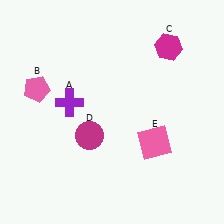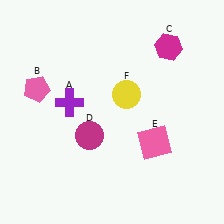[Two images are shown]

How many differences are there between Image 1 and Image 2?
There is 1 difference between the two images.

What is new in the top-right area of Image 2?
A yellow circle (F) was added in the top-right area of Image 2.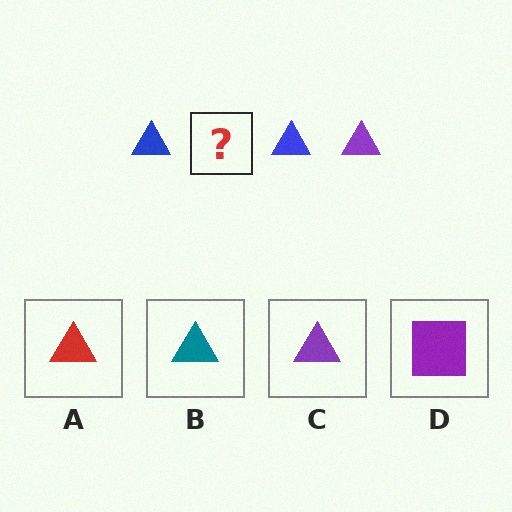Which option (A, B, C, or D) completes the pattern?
C.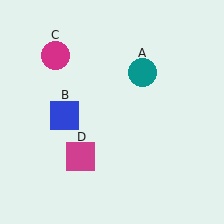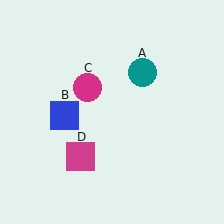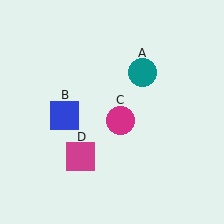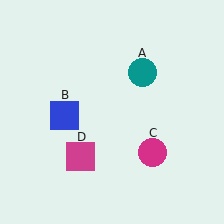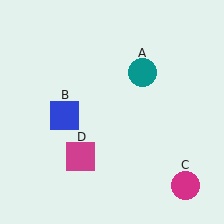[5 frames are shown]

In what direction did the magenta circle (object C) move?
The magenta circle (object C) moved down and to the right.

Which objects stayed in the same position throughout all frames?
Teal circle (object A) and blue square (object B) and magenta square (object D) remained stationary.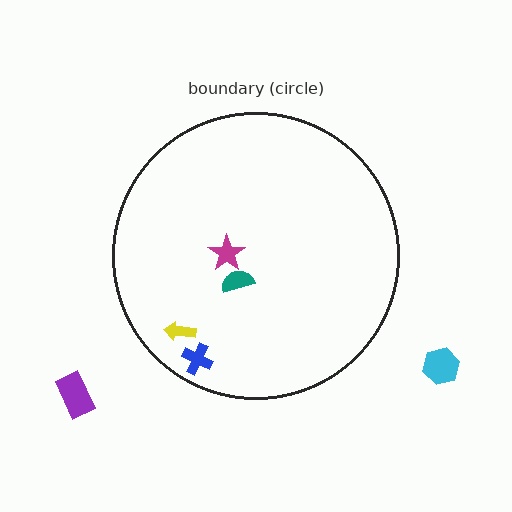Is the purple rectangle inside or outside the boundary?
Outside.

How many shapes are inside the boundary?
4 inside, 2 outside.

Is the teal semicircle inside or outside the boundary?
Inside.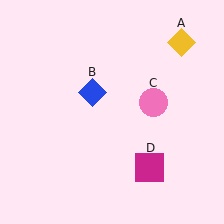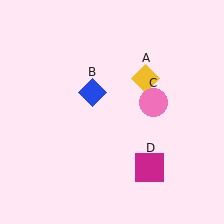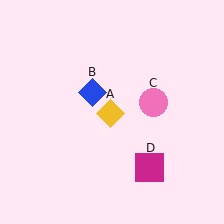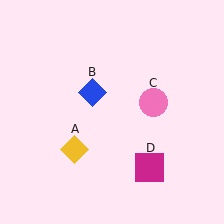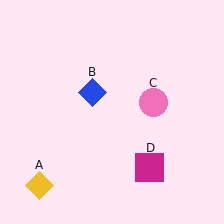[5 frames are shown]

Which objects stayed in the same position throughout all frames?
Blue diamond (object B) and pink circle (object C) and magenta square (object D) remained stationary.